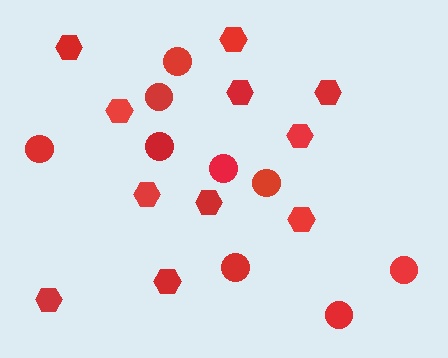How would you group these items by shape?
There are 2 groups: one group of circles (9) and one group of hexagons (11).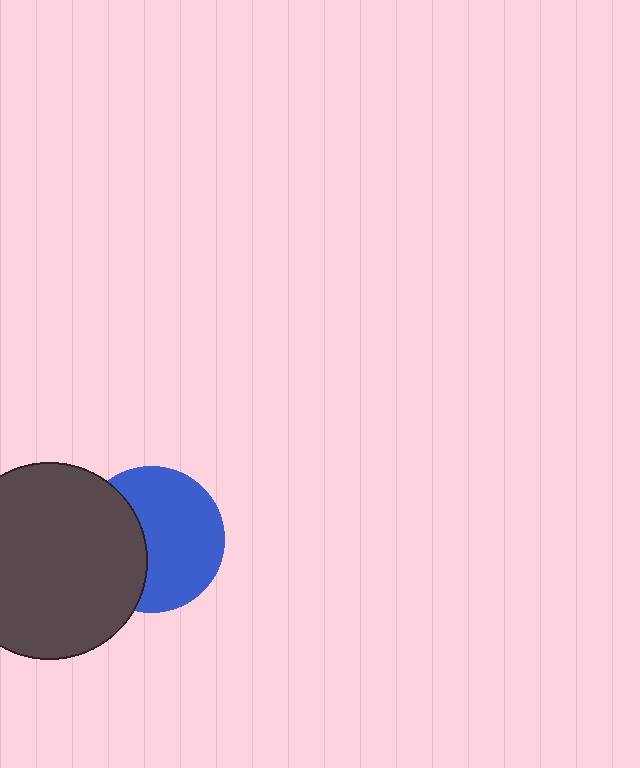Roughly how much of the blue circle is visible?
About half of it is visible (roughly 63%).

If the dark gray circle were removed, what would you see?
You would see the complete blue circle.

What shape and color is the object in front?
The object in front is a dark gray circle.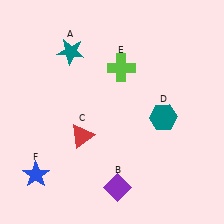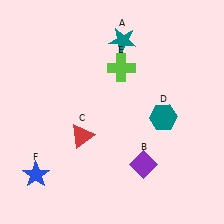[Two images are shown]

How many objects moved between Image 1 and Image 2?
2 objects moved between the two images.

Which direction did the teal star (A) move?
The teal star (A) moved right.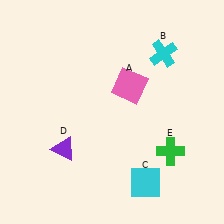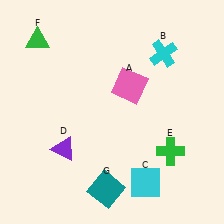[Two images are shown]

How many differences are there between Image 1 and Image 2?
There are 2 differences between the two images.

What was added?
A green triangle (F), a teal square (G) were added in Image 2.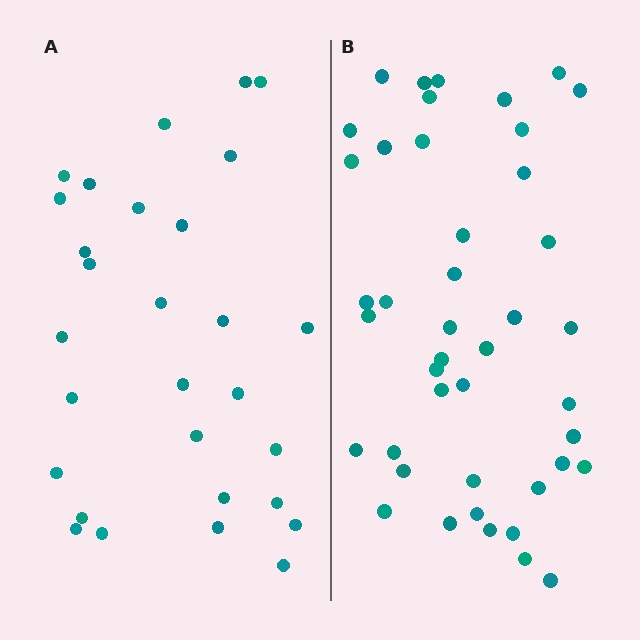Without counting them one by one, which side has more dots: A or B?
Region B (the right region) has more dots.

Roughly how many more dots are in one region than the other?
Region B has approximately 15 more dots than region A.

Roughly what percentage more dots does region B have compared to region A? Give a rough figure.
About 50% more.